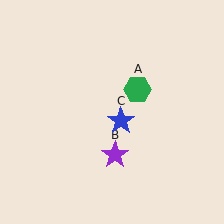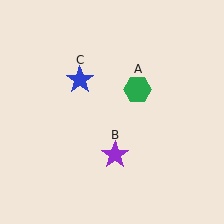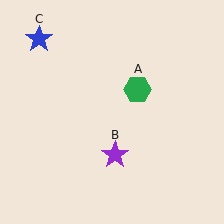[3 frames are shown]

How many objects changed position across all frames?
1 object changed position: blue star (object C).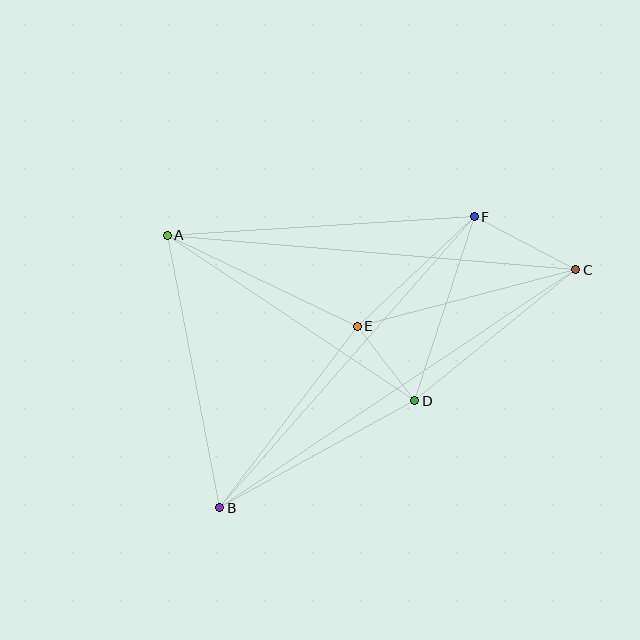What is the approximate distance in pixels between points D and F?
The distance between D and F is approximately 194 pixels.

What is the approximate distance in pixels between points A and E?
The distance between A and E is approximately 210 pixels.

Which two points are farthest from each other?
Points B and C are farthest from each other.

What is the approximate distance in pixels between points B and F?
The distance between B and F is approximately 387 pixels.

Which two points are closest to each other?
Points D and E are closest to each other.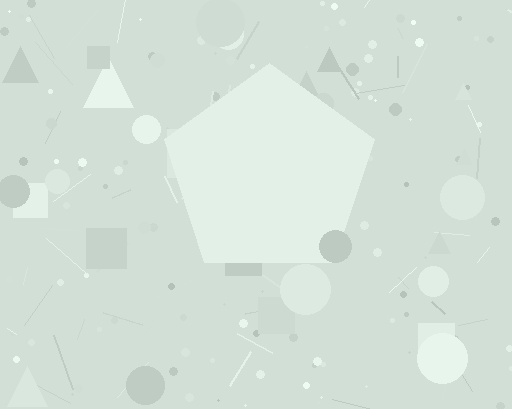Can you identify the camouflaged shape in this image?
The camouflaged shape is a pentagon.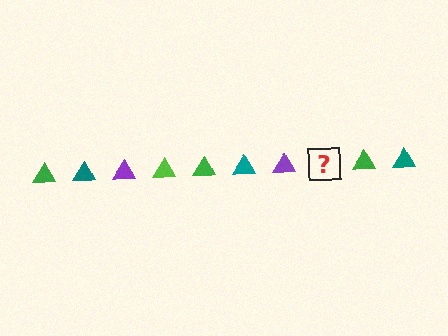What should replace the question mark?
The question mark should be replaced with a lime triangle.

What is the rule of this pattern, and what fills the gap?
The rule is that the pattern cycles through green, teal, purple, lime triangles. The gap should be filled with a lime triangle.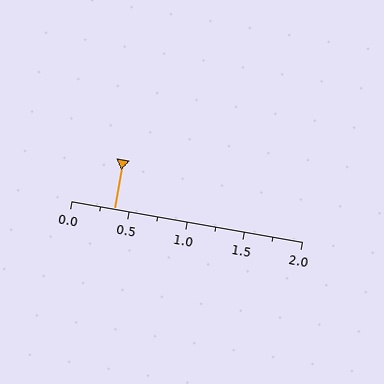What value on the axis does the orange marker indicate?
The marker indicates approximately 0.38.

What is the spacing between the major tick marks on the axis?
The major ticks are spaced 0.5 apart.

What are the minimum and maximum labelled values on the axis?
The axis runs from 0.0 to 2.0.